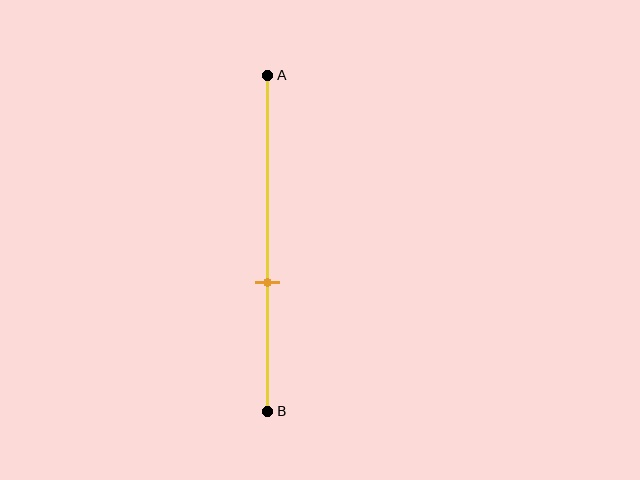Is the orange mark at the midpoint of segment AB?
No, the mark is at about 60% from A, not at the 50% midpoint.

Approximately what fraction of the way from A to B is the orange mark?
The orange mark is approximately 60% of the way from A to B.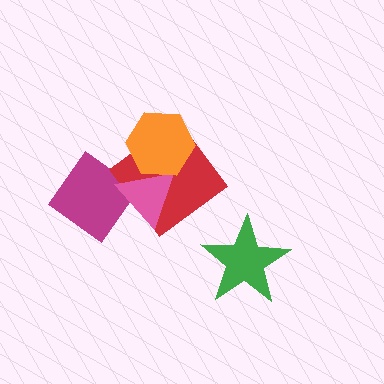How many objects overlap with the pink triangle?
3 objects overlap with the pink triangle.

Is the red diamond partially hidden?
Yes, it is partially covered by another shape.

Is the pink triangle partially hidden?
Yes, it is partially covered by another shape.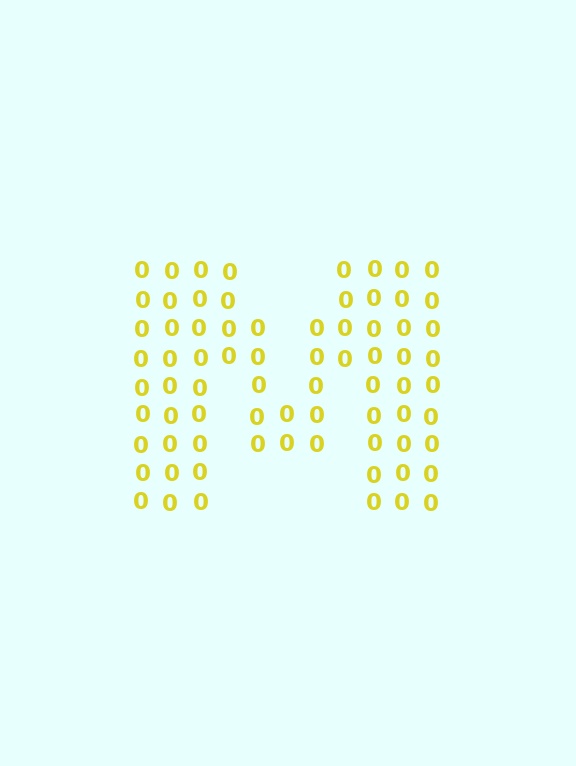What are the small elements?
The small elements are digit 0's.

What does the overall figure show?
The overall figure shows the letter M.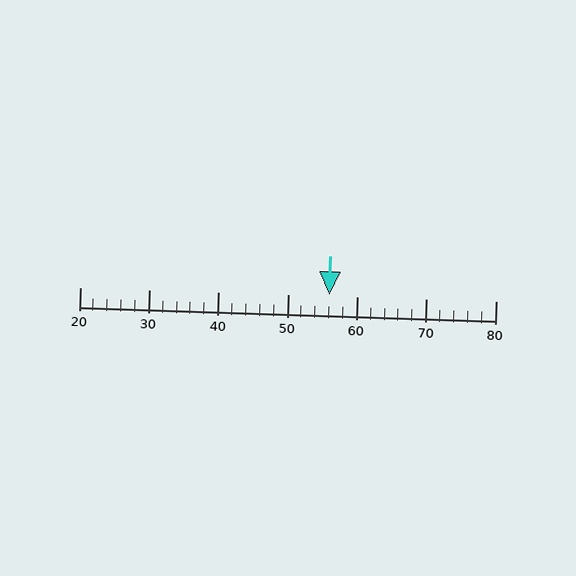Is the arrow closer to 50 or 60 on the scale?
The arrow is closer to 60.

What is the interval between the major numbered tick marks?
The major tick marks are spaced 10 units apart.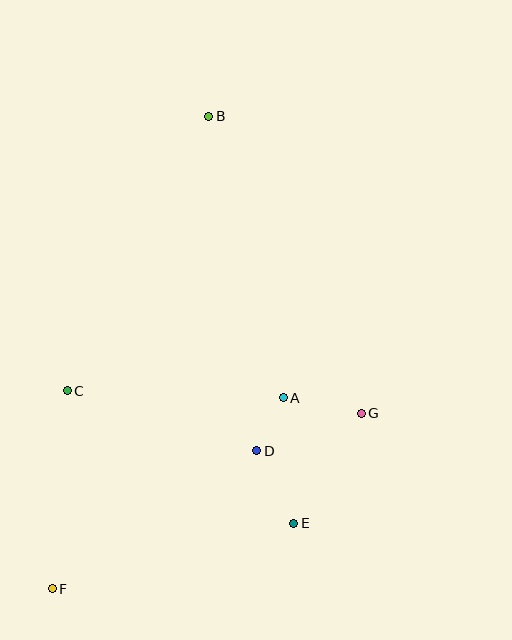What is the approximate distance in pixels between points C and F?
The distance between C and F is approximately 198 pixels.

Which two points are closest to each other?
Points A and D are closest to each other.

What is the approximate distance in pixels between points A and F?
The distance between A and F is approximately 299 pixels.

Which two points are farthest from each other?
Points B and F are farthest from each other.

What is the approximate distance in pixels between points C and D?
The distance between C and D is approximately 199 pixels.